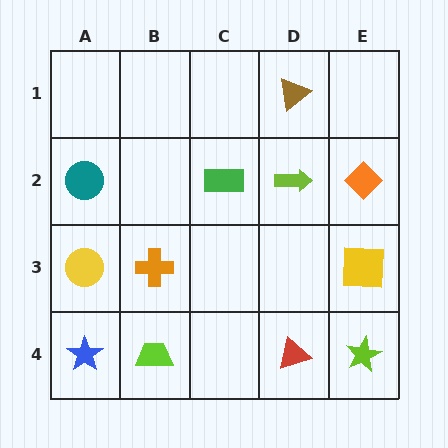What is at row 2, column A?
A teal circle.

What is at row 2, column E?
An orange diamond.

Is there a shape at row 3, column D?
No, that cell is empty.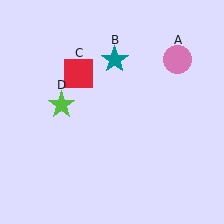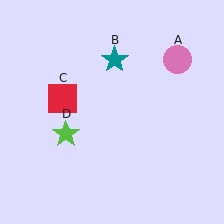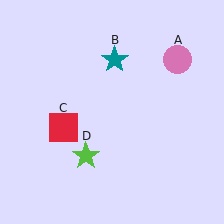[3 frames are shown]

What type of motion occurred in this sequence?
The red square (object C), lime star (object D) rotated counterclockwise around the center of the scene.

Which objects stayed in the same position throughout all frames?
Pink circle (object A) and teal star (object B) remained stationary.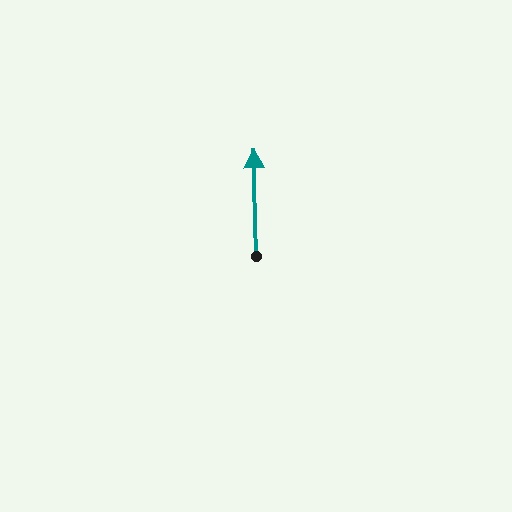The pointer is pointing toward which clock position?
Roughly 12 o'clock.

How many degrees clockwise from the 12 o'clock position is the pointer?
Approximately 359 degrees.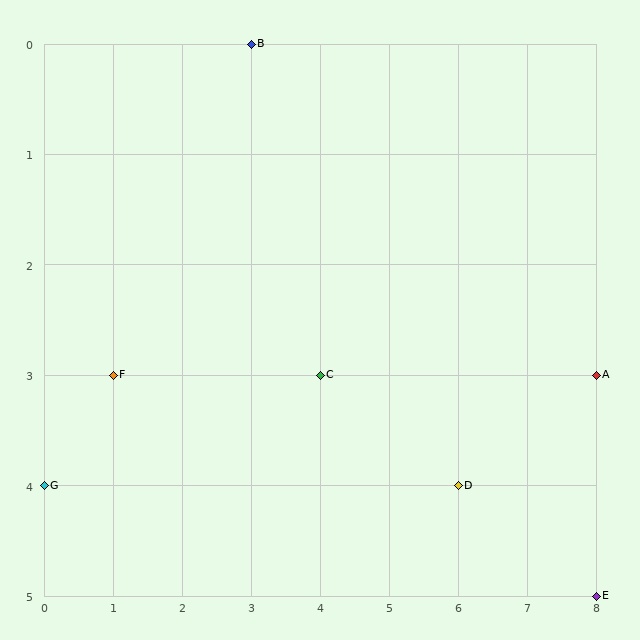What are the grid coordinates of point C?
Point C is at grid coordinates (4, 3).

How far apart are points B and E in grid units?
Points B and E are 5 columns and 5 rows apart (about 7.1 grid units diagonally).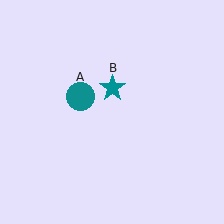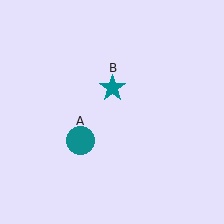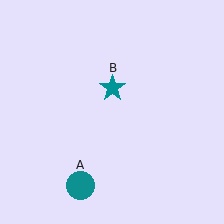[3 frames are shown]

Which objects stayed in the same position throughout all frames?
Teal star (object B) remained stationary.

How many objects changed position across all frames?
1 object changed position: teal circle (object A).